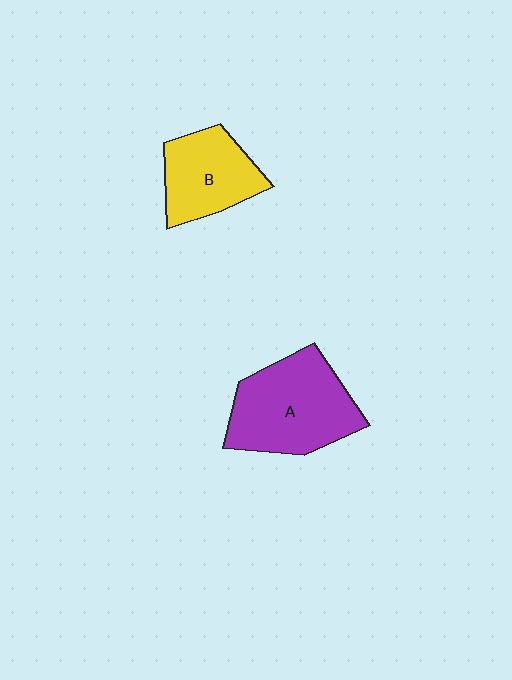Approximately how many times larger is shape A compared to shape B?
Approximately 1.4 times.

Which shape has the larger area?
Shape A (purple).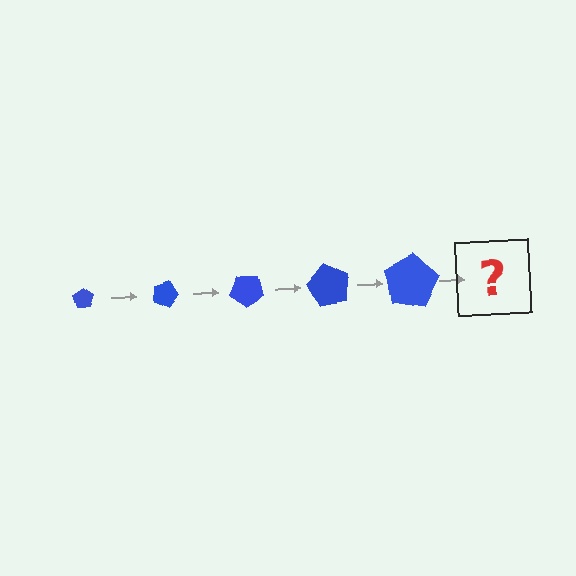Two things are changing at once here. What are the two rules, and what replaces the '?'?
The two rules are that the pentagon grows larger each step and it rotates 20 degrees each step. The '?' should be a pentagon, larger than the previous one and rotated 100 degrees from the start.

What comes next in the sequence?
The next element should be a pentagon, larger than the previous one and rotated 100 degrees from the start.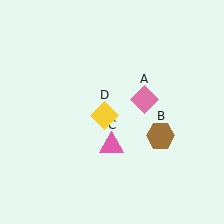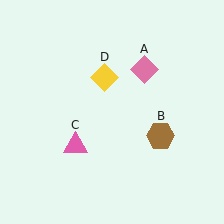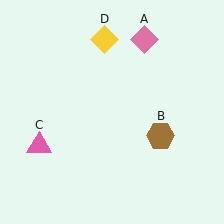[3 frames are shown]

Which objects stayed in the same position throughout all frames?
Brown hexagon (object B) remained stationary.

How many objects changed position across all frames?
3 objects changed position: pink diamond (object A), pink triangle (object C), yellow diamond (object D).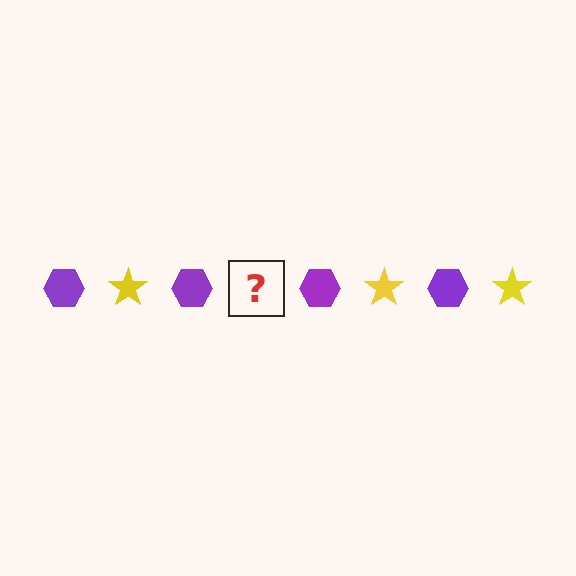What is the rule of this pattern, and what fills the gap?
The rule is that the pattern alternates between purple hexagon and yellow star. The gap should be filled with a yellow star.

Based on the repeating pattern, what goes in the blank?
The blank should be a yellow star.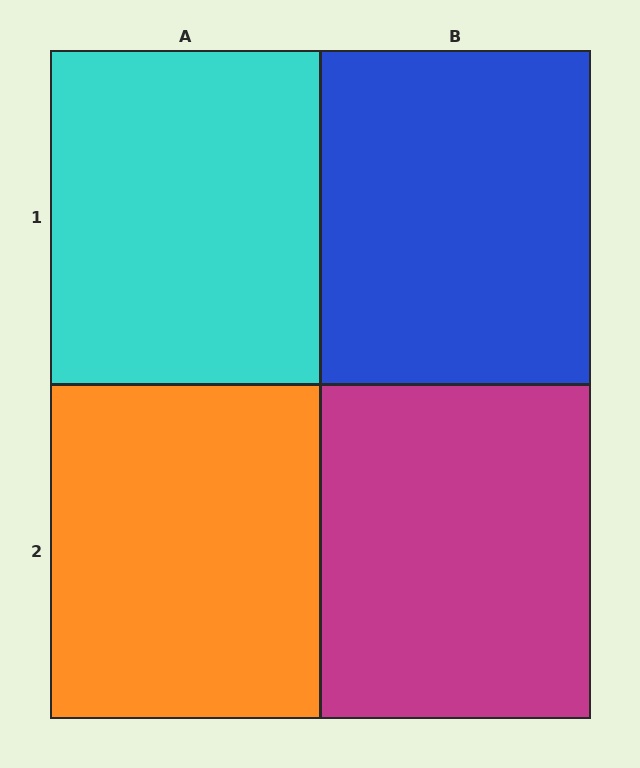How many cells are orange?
1 cell is orange.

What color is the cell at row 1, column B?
Blue.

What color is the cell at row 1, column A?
Cyan.